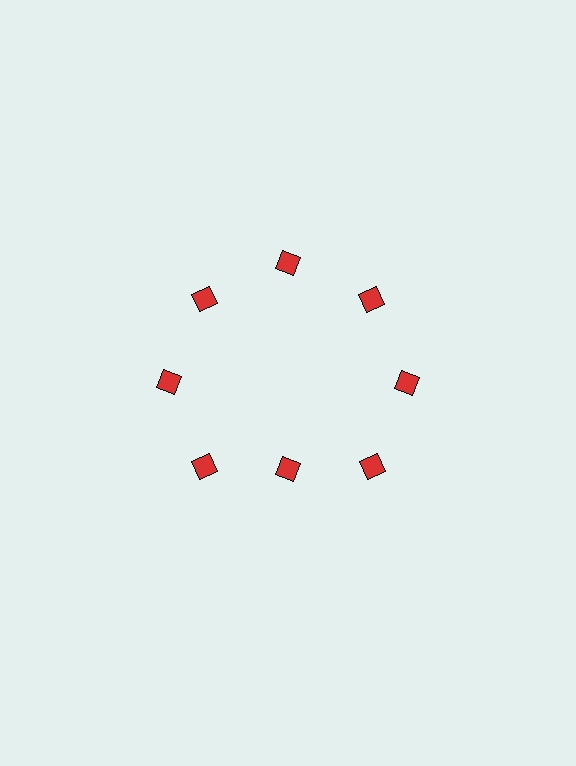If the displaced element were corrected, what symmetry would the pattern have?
It would have 8-fold rotational symmetry — the pattern would map onto itself every 45 degrees.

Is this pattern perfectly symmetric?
No. The 8 red squares are arranged in a ring, but one element near the 6 o'clock position is pulled inward toward the center, breaking the 8-fold rotational symmetry.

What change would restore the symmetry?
The symmetry would be restored by moving it outward, back onto the ring so that all 8 squares sit at equal angles and equal distance from the center.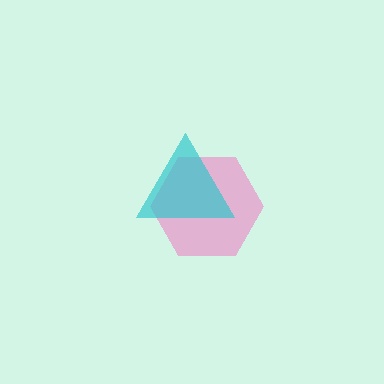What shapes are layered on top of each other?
The layered shapes are: a pink hexagon, a cyan triangle.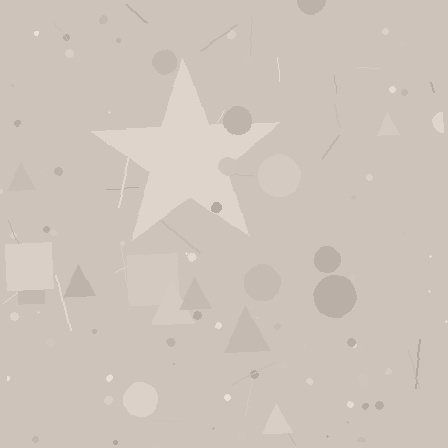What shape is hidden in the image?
A star is hidden in the image.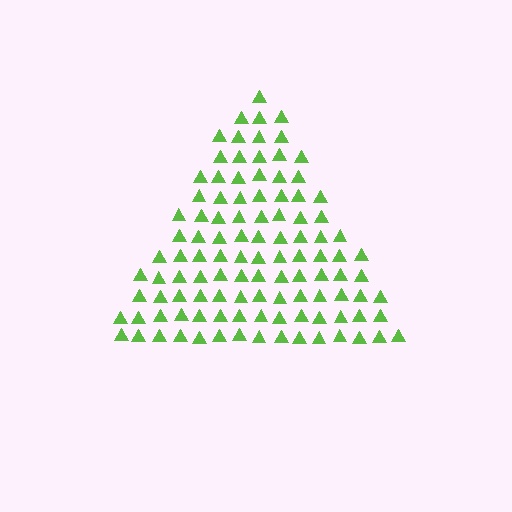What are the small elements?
The small elements are triangles.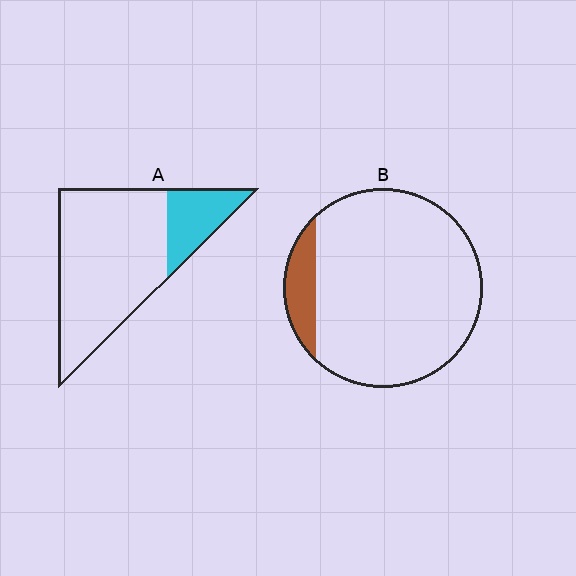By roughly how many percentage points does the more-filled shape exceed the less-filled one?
By roughly 10 percentage points (A over B).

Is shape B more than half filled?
No.